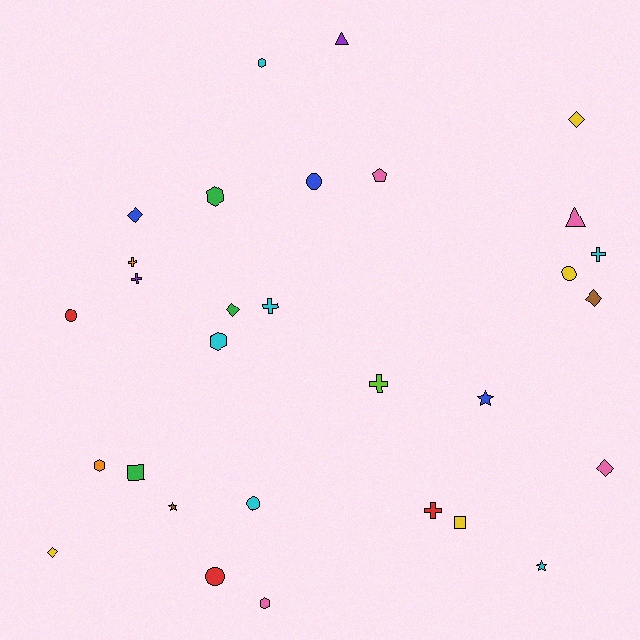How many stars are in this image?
There are 3 stars.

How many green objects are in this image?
There are 3 green objects.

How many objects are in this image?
There are 30 objects.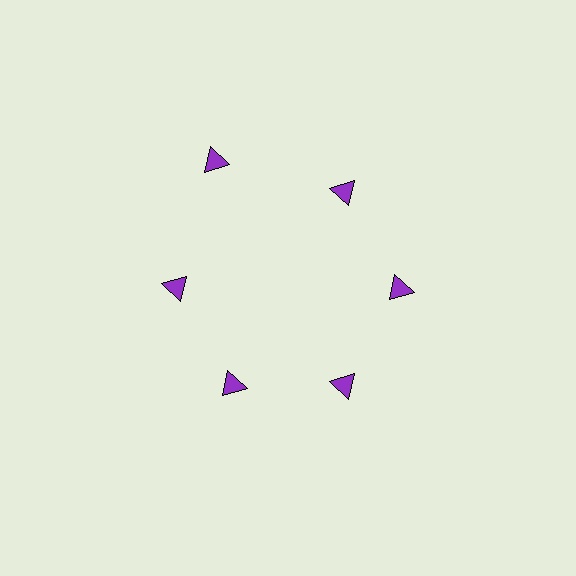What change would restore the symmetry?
The symmetry would be restored by moving it inward, back onto the ring so that all 6 triangles sit at equal angles and equal distance from the center.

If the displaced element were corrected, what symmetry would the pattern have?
It would have 6-fold rotational symmetry — the pattern would map onto itself every 60 degrees.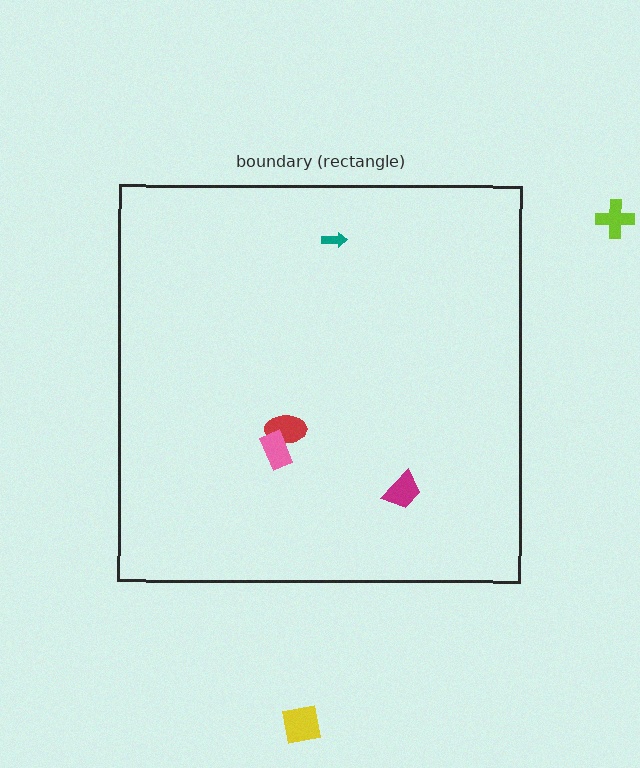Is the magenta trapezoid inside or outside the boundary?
Inside.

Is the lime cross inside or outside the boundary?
Outside.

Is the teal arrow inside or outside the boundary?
Inside.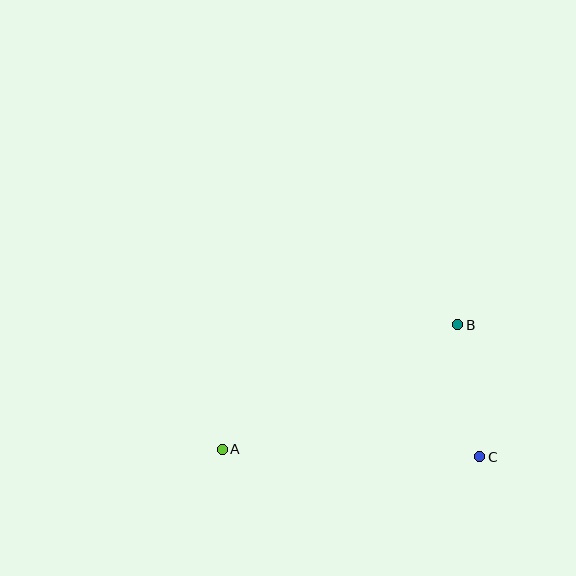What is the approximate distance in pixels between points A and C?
The distance between A and C is approximately 257 pixels.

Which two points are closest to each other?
Points B and C are closest to each other.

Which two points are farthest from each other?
Points A and B are farthest from each other.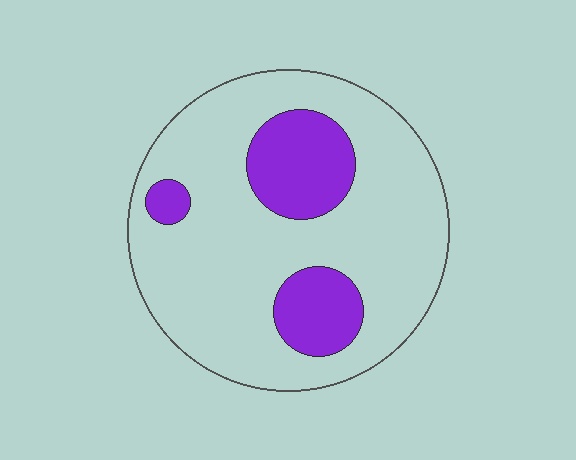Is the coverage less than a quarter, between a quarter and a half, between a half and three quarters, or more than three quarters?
Less than a quarter.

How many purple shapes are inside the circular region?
3.